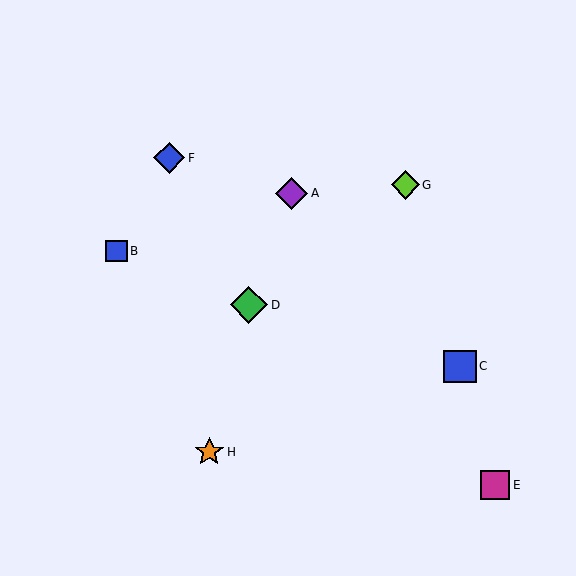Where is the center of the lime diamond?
The center of the lime diamond is at (405, 185).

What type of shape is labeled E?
Shape E is a magenta square.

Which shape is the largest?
The green diamond (labeled D) is the largest.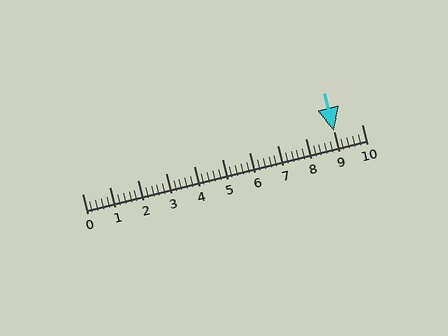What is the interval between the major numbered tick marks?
The major tick marks are spaced 1 units apart.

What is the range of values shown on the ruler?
The ruler shows values from 0 to 10.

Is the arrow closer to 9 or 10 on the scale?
The arrow is closer to 9.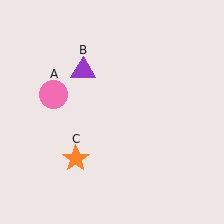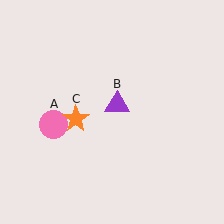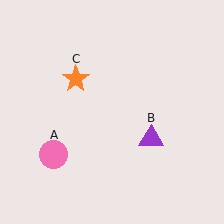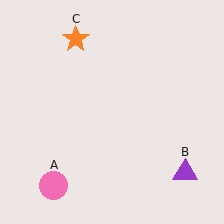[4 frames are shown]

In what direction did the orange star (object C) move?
The orange star (object C) moved up.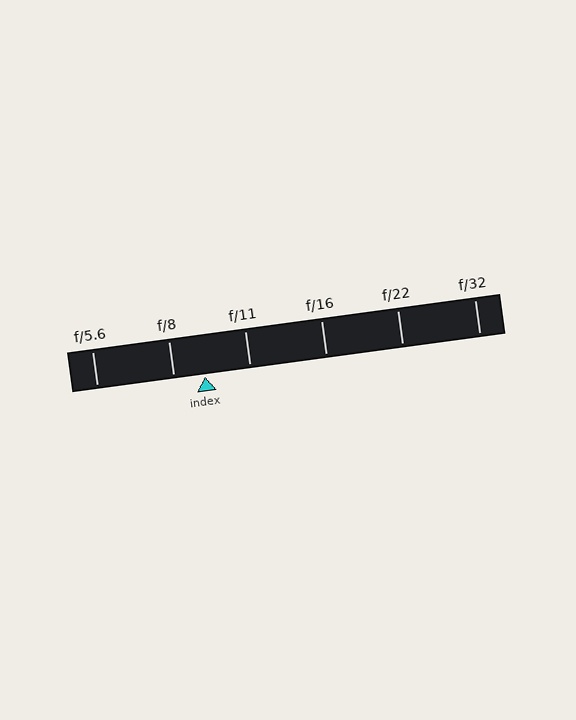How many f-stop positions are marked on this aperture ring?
There are 6 f-stop positions marked.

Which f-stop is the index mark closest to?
The index mark is closest to f/8.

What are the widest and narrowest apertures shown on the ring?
The widest aperture shown is f/5.6 and the narrowest is f/32.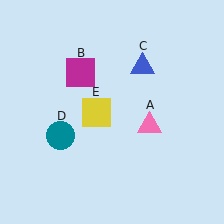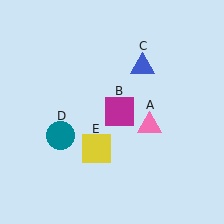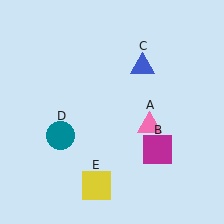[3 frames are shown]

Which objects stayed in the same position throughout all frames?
Pink triangle (object A) and blue triangle (object C) and teal circle (object D) remained stationary.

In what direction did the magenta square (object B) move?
The magenta square (object B) moved down and to the right.